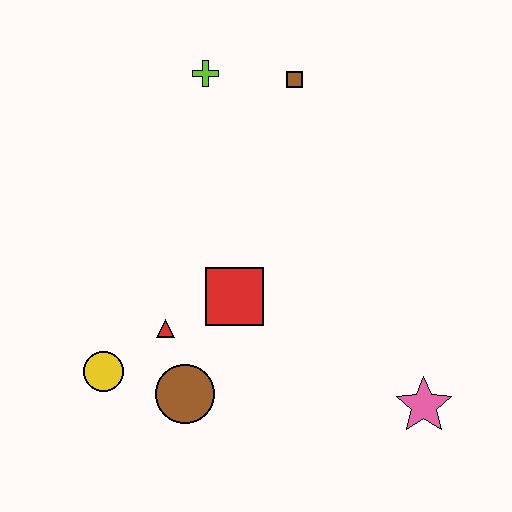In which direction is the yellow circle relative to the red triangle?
The yellow circle is to the left of the red triangle.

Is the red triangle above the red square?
No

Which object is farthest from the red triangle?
The brown square is farthest from the red triangle.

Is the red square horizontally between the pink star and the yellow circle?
Yes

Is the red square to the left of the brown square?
Yes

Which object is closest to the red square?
The red triangle is closest to the red square.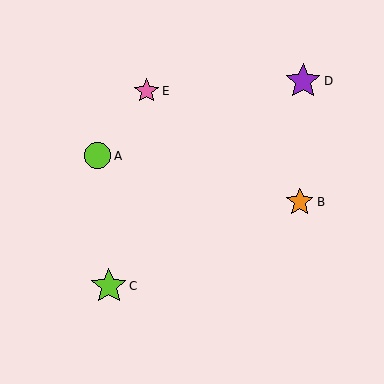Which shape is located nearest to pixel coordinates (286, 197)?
The orange star (labeled B) at (300, 202) is nearest to that location.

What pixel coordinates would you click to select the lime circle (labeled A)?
Click at (98, 156) to select the lime circle A.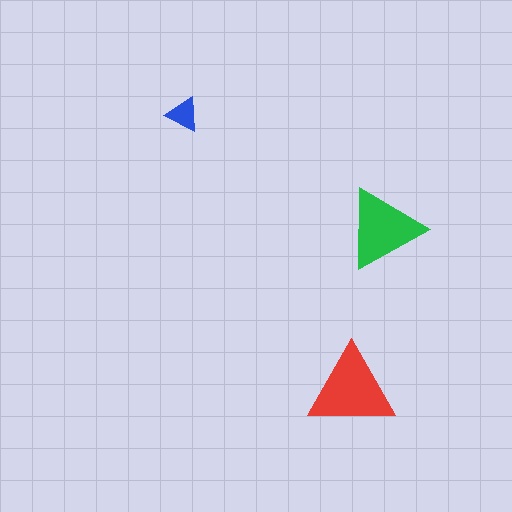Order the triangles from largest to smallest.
the red one, the green one, the blue one.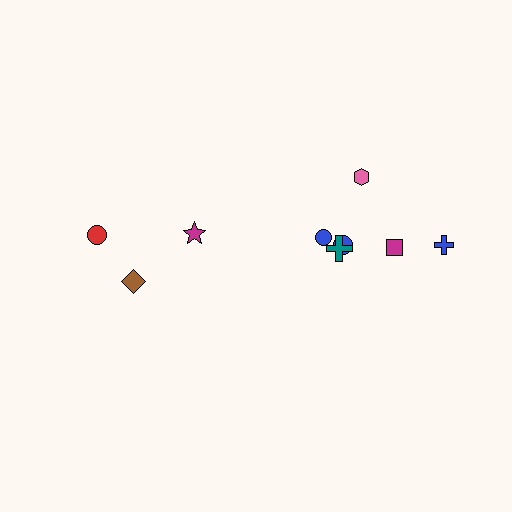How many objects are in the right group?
There are 6 objects.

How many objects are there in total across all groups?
There are 9 objects.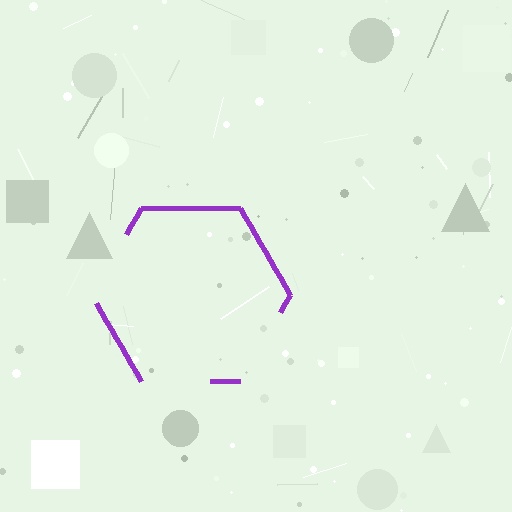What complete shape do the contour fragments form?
The contour fragments form a hexagon.